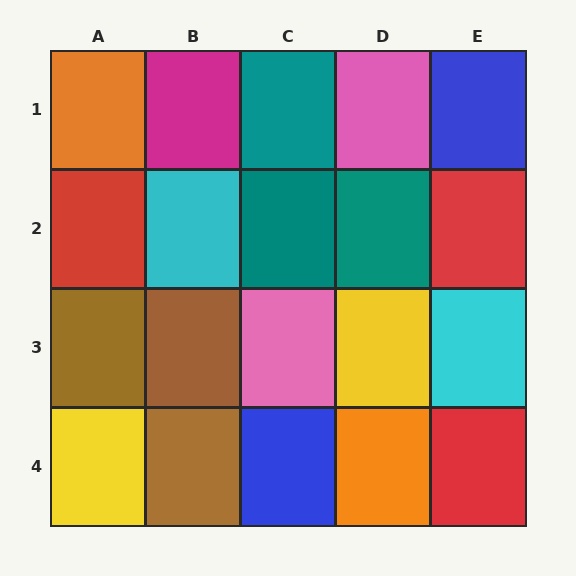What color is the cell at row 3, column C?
Pink.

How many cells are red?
3 cells are red.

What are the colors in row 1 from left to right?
Orange, magenta, teal, pink, blue.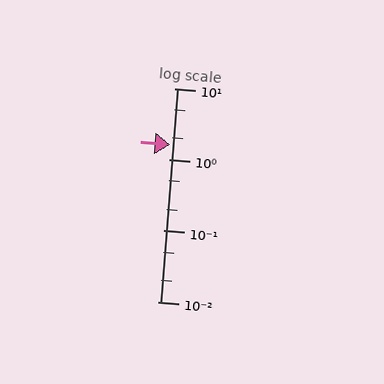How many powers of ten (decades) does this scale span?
The scale spans 3 decades, from 0.01 to 10.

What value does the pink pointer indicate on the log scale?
The pointer indicates approximately 1.6.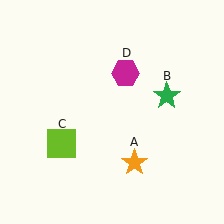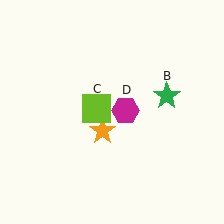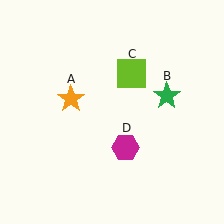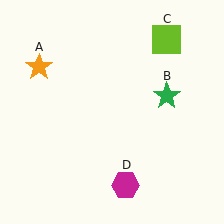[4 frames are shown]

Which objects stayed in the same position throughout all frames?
Green star (object B) remained stationary.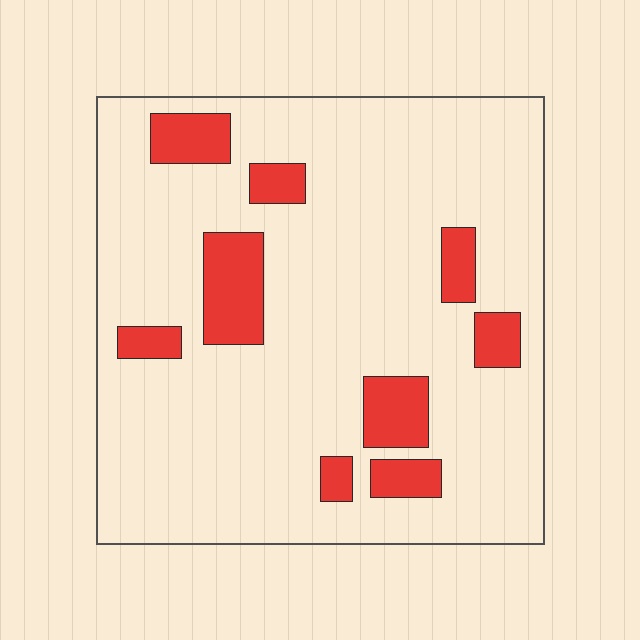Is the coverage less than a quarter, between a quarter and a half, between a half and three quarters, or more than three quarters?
Less than a quarter.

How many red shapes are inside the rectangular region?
9.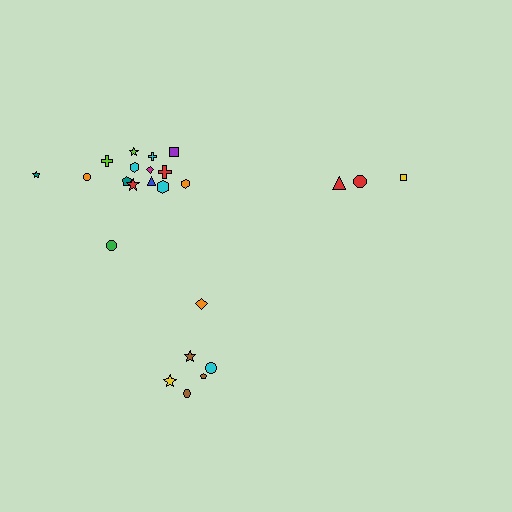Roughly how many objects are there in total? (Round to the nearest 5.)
Roughly 25 objects in total.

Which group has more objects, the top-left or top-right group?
The top-left group.